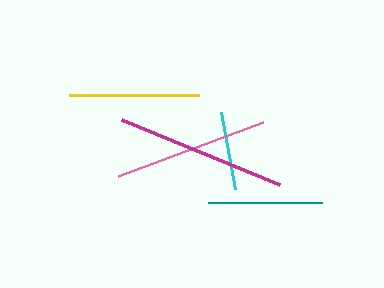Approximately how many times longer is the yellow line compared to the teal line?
The yellow line is approximately 1.1 times the length of the teal line.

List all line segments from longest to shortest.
From longest to shortest: magenta, pink, yellow, teal, cyan.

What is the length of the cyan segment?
The cyan segment is approximately 78 pixels long.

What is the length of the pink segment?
The pink segment is approximately 155 pixels long.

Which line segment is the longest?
The magenta line is the longest at approximately 171 pixels.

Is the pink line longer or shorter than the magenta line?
The magenta line is longer than the pink line.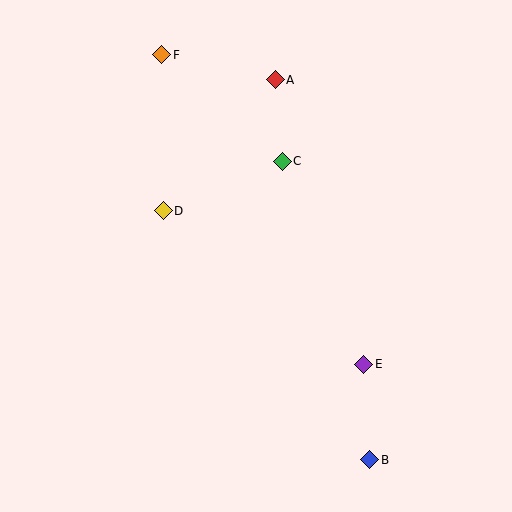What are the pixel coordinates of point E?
Point E is at (364, 364).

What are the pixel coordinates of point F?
Point F is at (162, 55).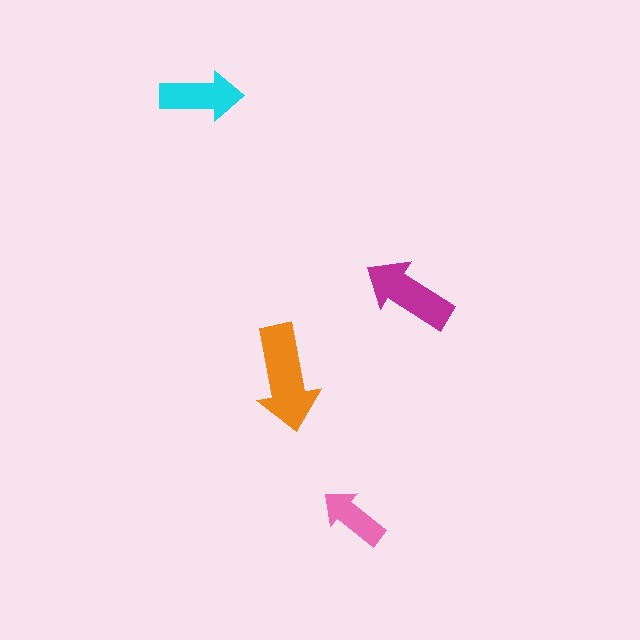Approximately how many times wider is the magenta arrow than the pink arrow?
About 1.5 times wider.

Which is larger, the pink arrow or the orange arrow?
The orange one.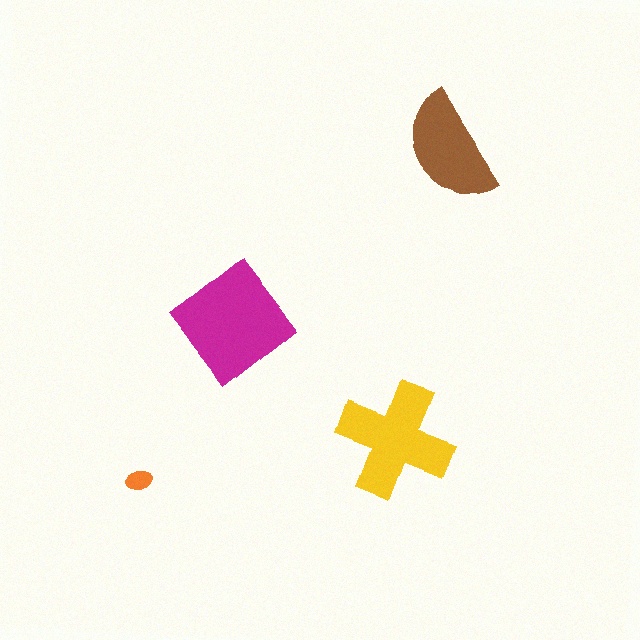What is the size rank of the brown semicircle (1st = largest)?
3rd.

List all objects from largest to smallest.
The magenta diamond, the yellow cross, the brown semicircle, the orange ellipse.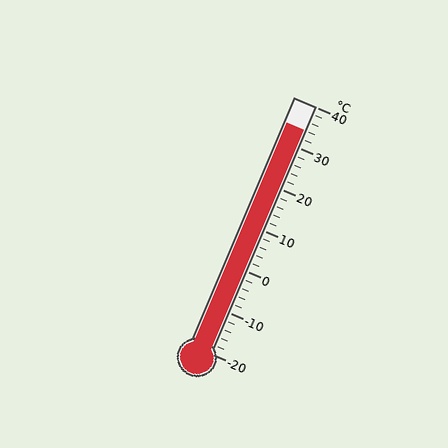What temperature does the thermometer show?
The thermometer shows approximately 34°C.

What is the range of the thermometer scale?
The thermometer scale ranges from -20°C to 40°C.